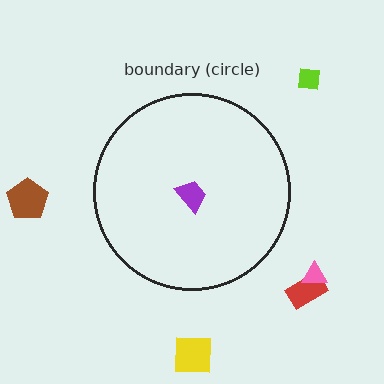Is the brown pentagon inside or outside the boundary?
Outside.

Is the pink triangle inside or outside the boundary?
Outside.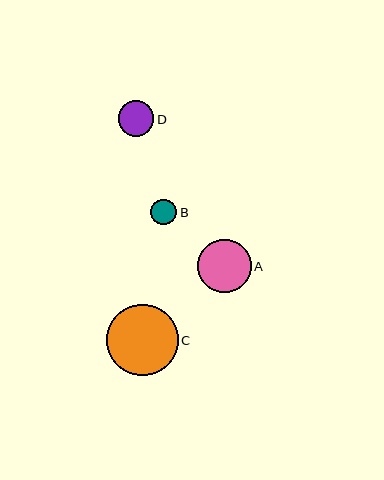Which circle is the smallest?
Circle B is the smallest with a size of approximately 26 pixels.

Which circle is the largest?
Circle C is the largest with a size of approximately 71 pixels.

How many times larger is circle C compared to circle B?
Circle C is approximately 2.8 times the size of circle B.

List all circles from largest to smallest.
From largest to smallest: C, A, D, B.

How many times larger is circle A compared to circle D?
Circle A is approximately 1.5 times the size of circle D.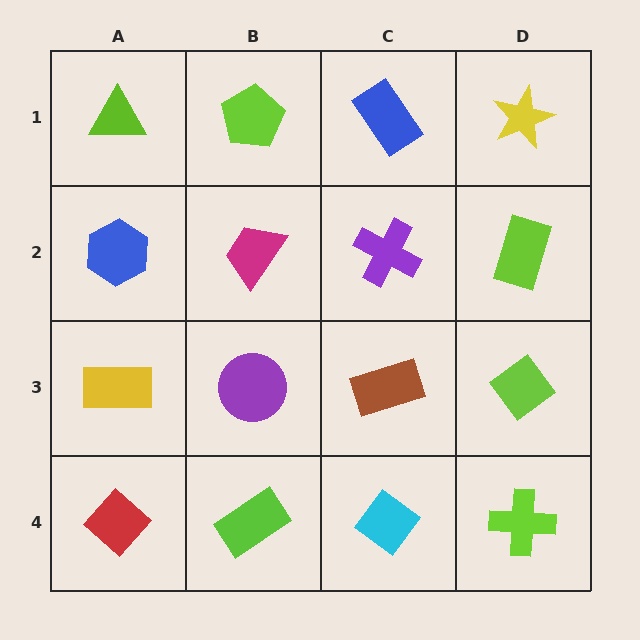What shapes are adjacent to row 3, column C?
A purple cross (row 2, column C), a cyan diamond (row 4, column C), a purple circle (row 3, column B), a lime diamond (row 3, column D).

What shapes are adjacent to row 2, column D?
A yellow star (row 1, column D), a lime diamond (row 3, column D), a purple cross (row 2, column C).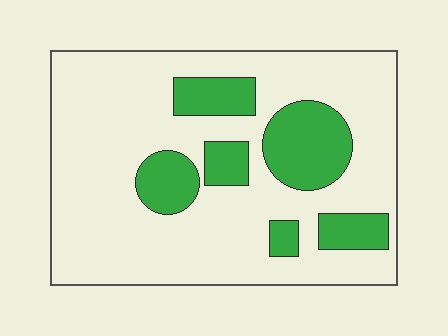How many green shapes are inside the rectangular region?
6.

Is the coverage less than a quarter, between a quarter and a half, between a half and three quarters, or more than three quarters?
Less than a quarter.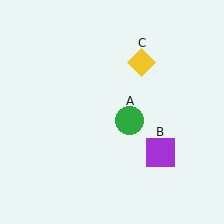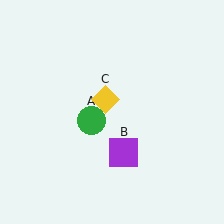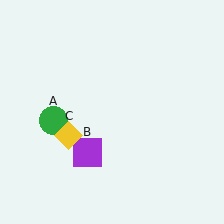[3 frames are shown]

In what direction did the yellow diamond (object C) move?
The yellow diamond (object C) moved down and to the left.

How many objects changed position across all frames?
3 objects changed position: green circle (object A), purple square (object B), yellow diamond (object C).